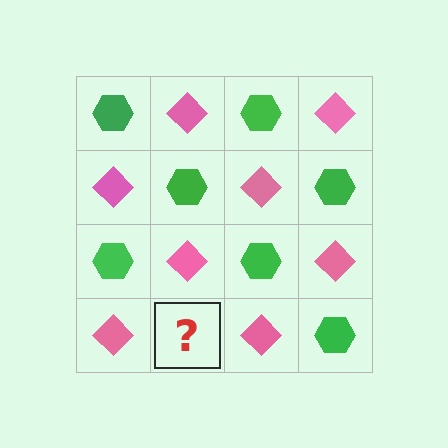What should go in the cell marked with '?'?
The missing cell should contain a green hexagon.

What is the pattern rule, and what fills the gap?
The rule is that it alternates green hexagon and pink diamond in a checkerboard pattern. The gap should be filled with a green hexagon.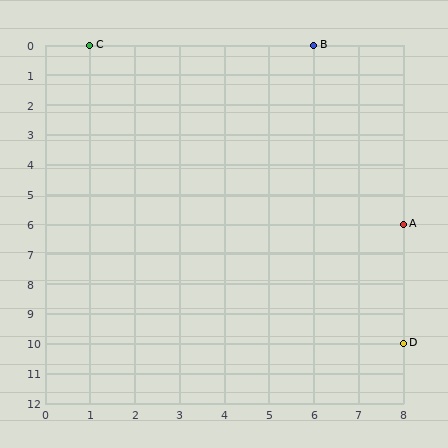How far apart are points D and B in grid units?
Points D and B are 2 columns and 10 rows apart (about 10.2 grid units diagonally).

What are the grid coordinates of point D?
Point D is at grid coordinates (8, 10).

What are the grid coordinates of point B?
Point B is at grid coordinates (6, 0).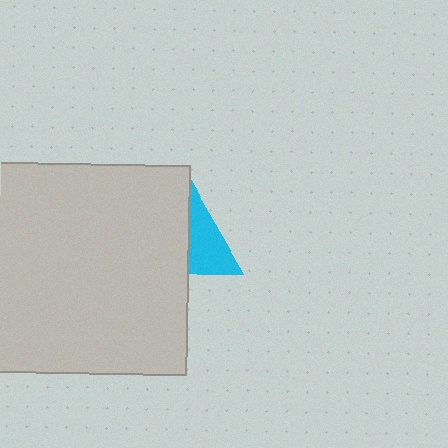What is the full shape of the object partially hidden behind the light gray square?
The partially hidden object is a cyan triangle.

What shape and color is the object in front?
The object in front is a light gray square.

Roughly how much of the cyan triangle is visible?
A small part of it is visible (roughly 41%).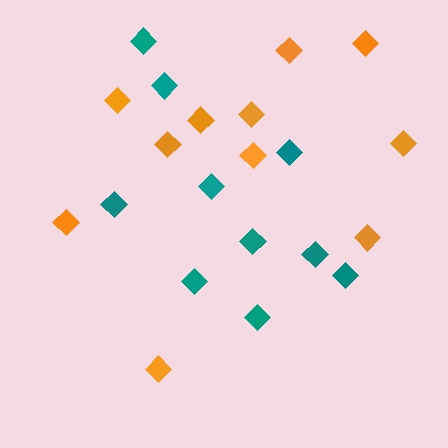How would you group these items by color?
There are 2 groups: one group of teal diamonds (10) and one group of orange diamonds (11).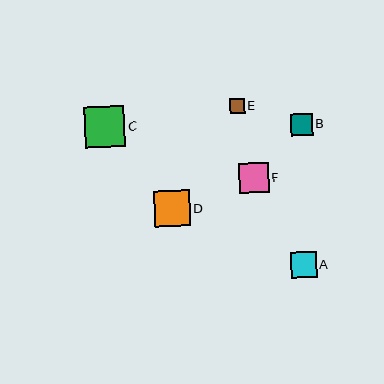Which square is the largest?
Square C is the largest with a size of approximately 41 pixels.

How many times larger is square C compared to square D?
Square C is approximately 1.1 times the size of square D.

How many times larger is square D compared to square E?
Square D is approximately 2.4 times the size of square E.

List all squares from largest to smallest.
From largest to smallest: C, D, F, A, B, E.